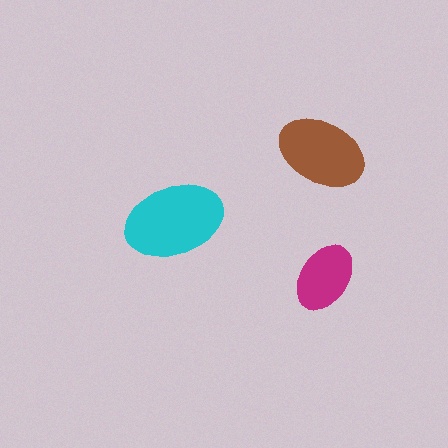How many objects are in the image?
There are 3 objects in the image.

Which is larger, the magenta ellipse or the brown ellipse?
The brown one.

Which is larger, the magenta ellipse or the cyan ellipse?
The cyan one.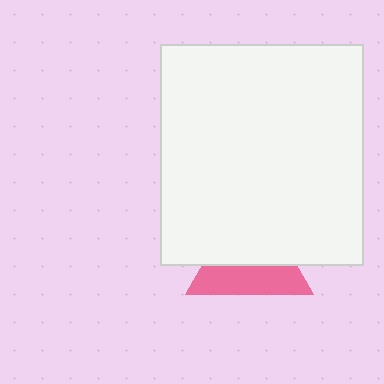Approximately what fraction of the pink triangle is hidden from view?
Roughly 54% of the pink triangle is hidden behind the white rectangle.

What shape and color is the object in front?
The object in front is a white rectangle.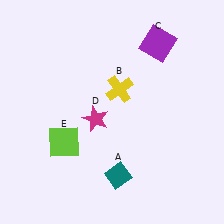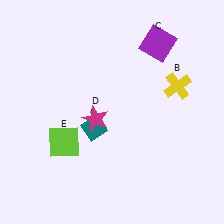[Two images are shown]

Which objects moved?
The objects that moved are: the teal diamond (A), the yellow cross (B).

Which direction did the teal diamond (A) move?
The teal diamond (A) moved up.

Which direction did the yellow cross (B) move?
The yellow cross (B) moved right.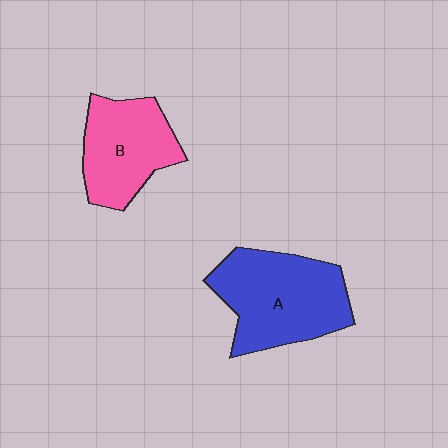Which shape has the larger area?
Shape A (blue).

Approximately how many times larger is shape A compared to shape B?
Approximately 1.3 times.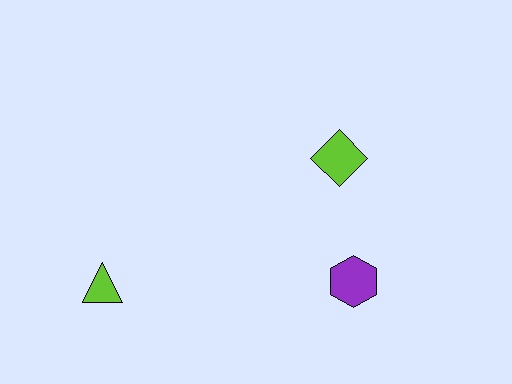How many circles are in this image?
There are no circles.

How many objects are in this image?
There are 3 objects.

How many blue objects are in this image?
There are no blue objects.